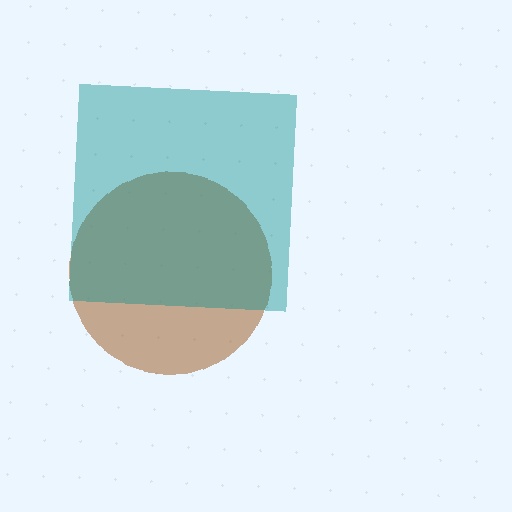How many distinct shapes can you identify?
There are 2 distinct shapes: a brown circle, a teal square.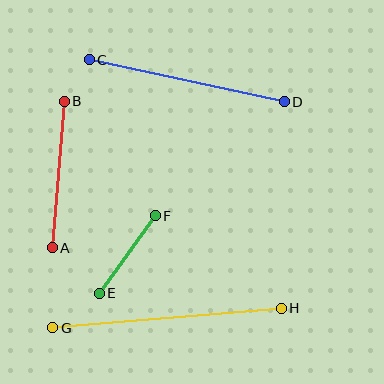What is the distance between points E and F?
The distance is approximately 95 pixels.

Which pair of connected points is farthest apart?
Points G and H are farthest apart.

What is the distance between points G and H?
The distance is approximately 229 pixels.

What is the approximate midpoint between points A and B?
The midpoint is at approximately (58, 175) pixels.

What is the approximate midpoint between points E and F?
The midpoint is at approximately (127, 255) pixels.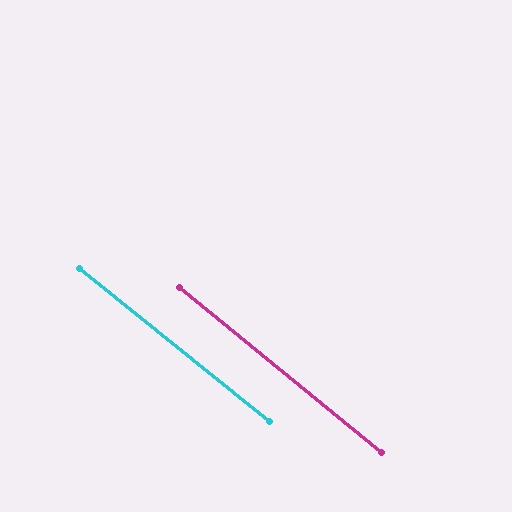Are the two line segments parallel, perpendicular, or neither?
Parallel — their directions differ by only 0.5°.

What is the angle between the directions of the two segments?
Approximately 1 degree.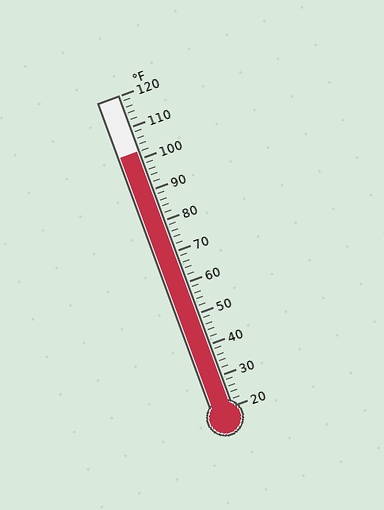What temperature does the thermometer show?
The thermometer shows approximately 102°F.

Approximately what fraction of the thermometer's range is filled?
The thermometer is filled to approximately 80% of its range.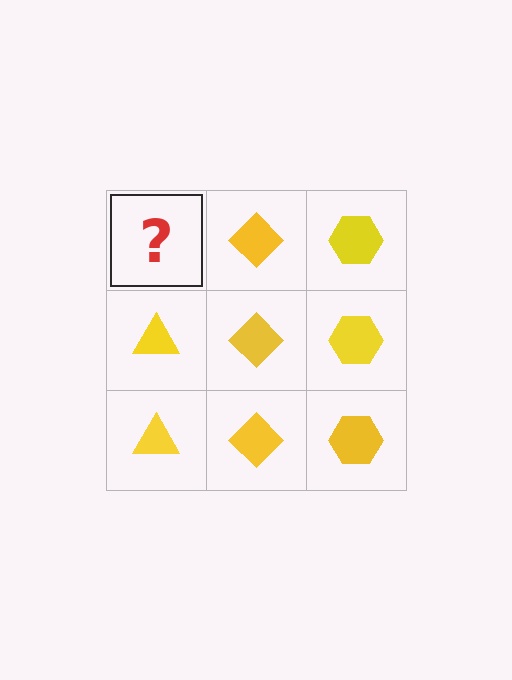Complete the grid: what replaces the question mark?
The question mark should be replaced with a yellow triangle.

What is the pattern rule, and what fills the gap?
The rule is that each column has a consistent shape. The gap should be filled with a yellow triangle.